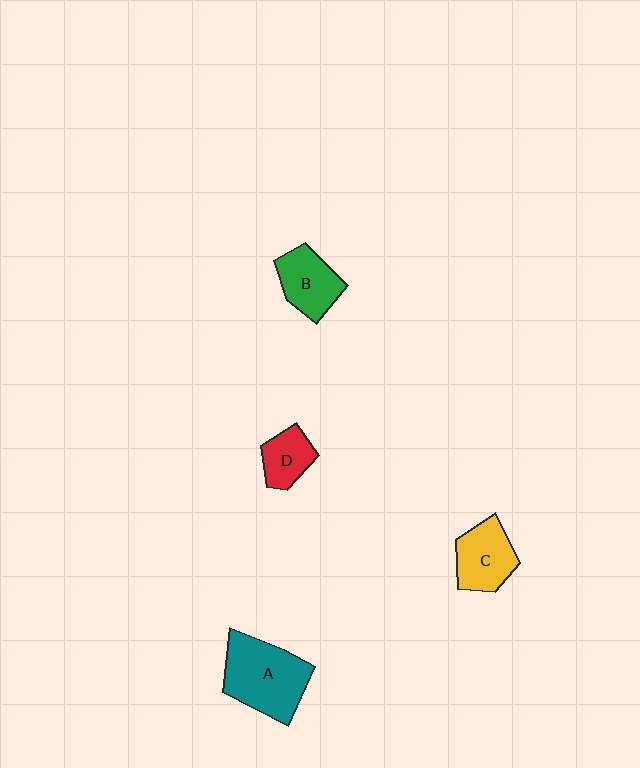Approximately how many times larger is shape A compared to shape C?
Approximately 1.6 times.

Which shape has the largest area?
Shape A (teal).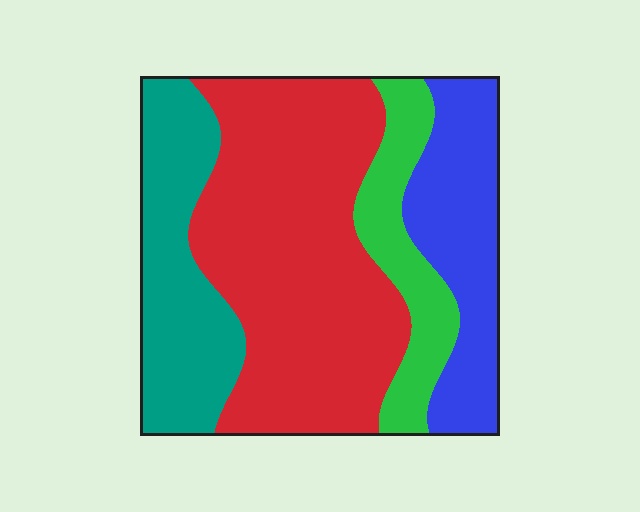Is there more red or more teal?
Red.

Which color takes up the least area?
Green, at roughly 15%.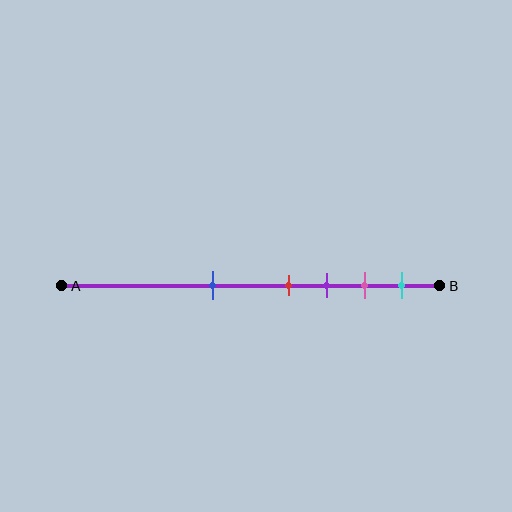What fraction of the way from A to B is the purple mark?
The purple mark is approximately 70% (0.7) of the way from A to B.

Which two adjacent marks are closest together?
The red and purple marks are the closest adjacent pair.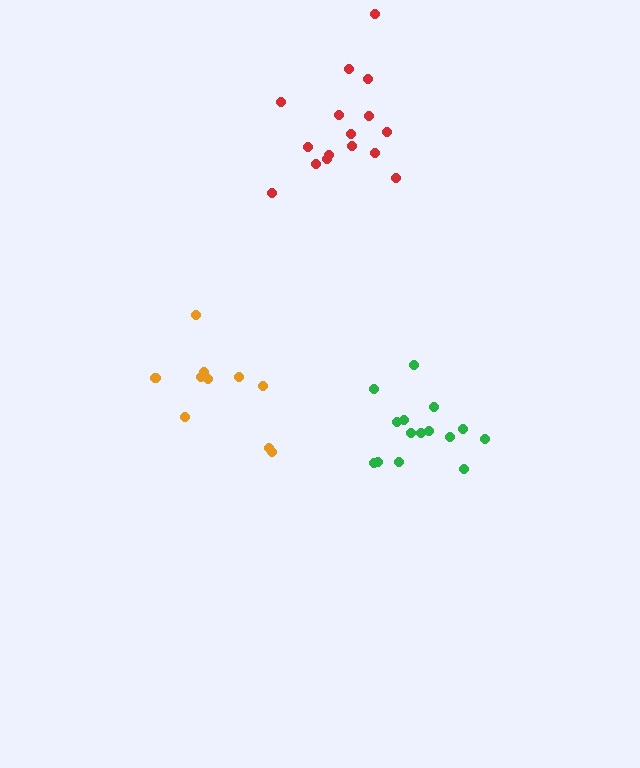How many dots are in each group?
Group 1: 10 dots, Group 2: 15 dots, Group 3: 16 dots (41 total).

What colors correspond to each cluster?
The clusters are colored: orange, green, red.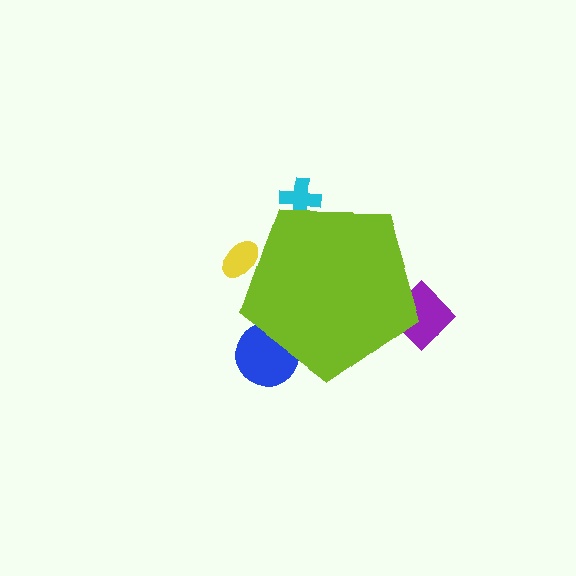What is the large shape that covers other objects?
A lime pentagon.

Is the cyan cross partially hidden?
Yes, the cyan cross is partially hidden behind the lime pentagon.